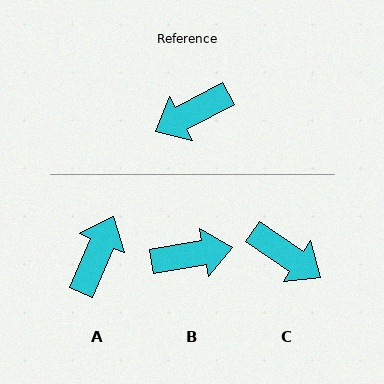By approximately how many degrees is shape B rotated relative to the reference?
Approximately 163 degrees counter-clockwise.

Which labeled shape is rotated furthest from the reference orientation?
B, about 163 degrees away.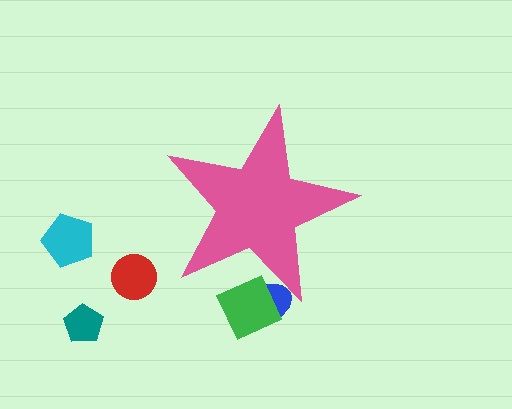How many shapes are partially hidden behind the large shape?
2 shapes are partially hidden.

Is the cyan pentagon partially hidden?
No, the cyan pentagon is fully visible.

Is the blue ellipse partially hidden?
Yes, the blue ellipse is partially hidden behind the pink star.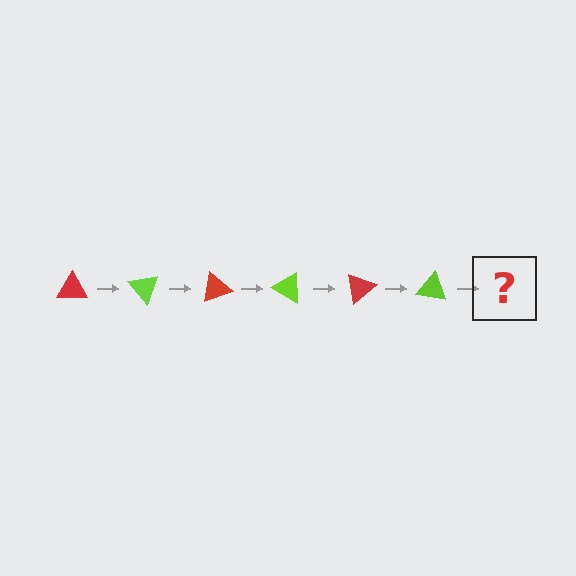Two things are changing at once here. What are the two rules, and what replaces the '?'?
The two rules are that it rotates 50 degrees each step and the color cycles through red and lime. The '?' should be a red triangle, rotated 300 degrees from the start.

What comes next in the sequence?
The next element should be a red triangle, rotated 300 degrees from the start.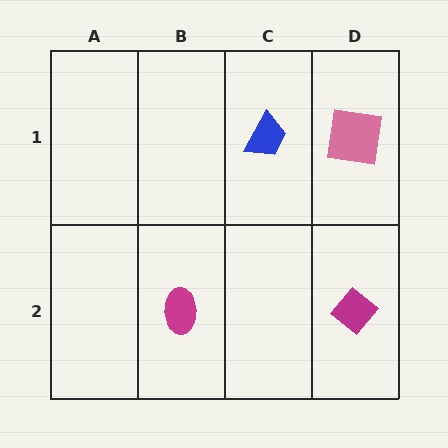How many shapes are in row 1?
2 shapes.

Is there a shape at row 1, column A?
No, that cell is empty.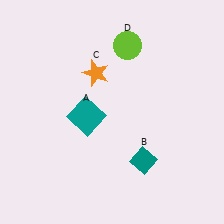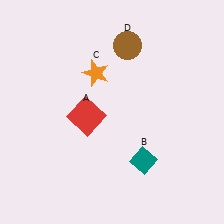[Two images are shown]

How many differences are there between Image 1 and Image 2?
There are 2 differences between the two images.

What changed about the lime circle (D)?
In Image 1, D is lime. In Image 2, it changed to brown.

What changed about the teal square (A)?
In Image 1, A is teal. In Image 2, it changed to red.